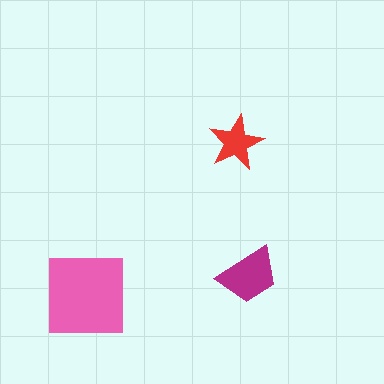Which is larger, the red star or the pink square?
The pink square.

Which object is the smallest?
The red star.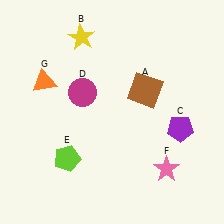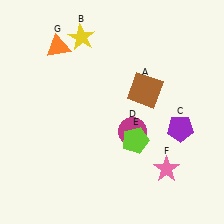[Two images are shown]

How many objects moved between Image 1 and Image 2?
3 objects moved between the two images.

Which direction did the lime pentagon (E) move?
The lime pentagon (E) moved right.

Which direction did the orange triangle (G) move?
The orange triangle (G) moved up.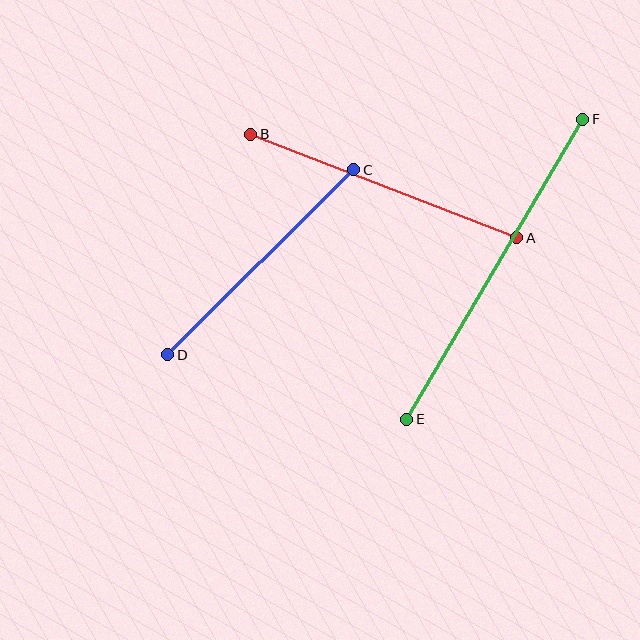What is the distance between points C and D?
The distance is approximately 262 pixels.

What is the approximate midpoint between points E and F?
The midpoint is at approximately (495, 269) pixels.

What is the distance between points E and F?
The distance is approximately 348 pixels.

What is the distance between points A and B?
The distance is approximately 285 pixels.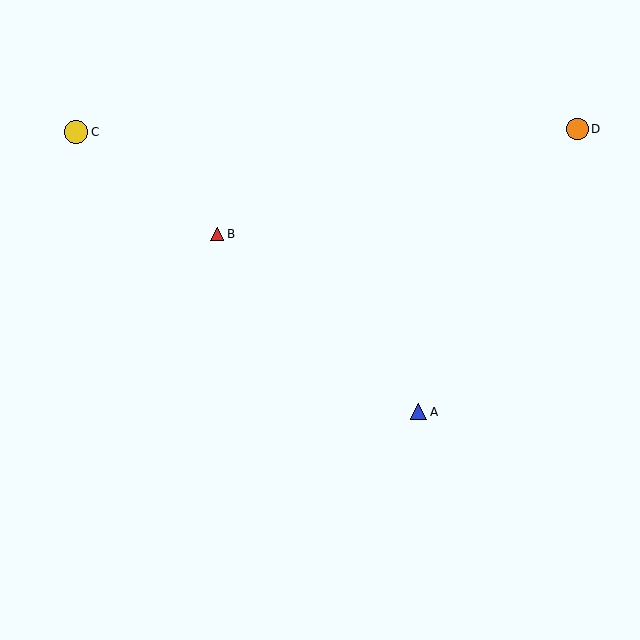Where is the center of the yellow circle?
The center of the yellow circle is at (76, 132).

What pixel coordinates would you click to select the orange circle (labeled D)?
Click at (577, 129) to select the orange circle D.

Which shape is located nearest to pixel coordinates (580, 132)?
The orange circle (labeled D) at (577, 129) is nearest to that location.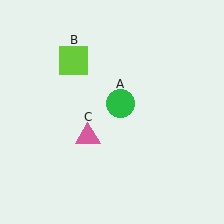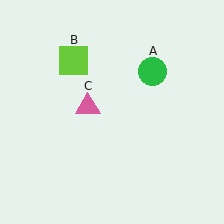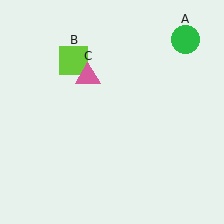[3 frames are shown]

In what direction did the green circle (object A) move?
The green circle (object A) moved up and to the right.